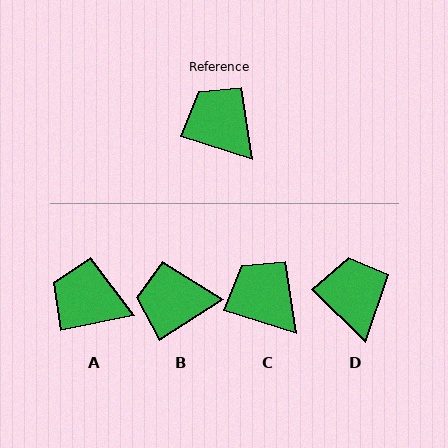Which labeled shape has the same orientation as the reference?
C.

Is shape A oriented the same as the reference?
No, it is off by about 29 degrees.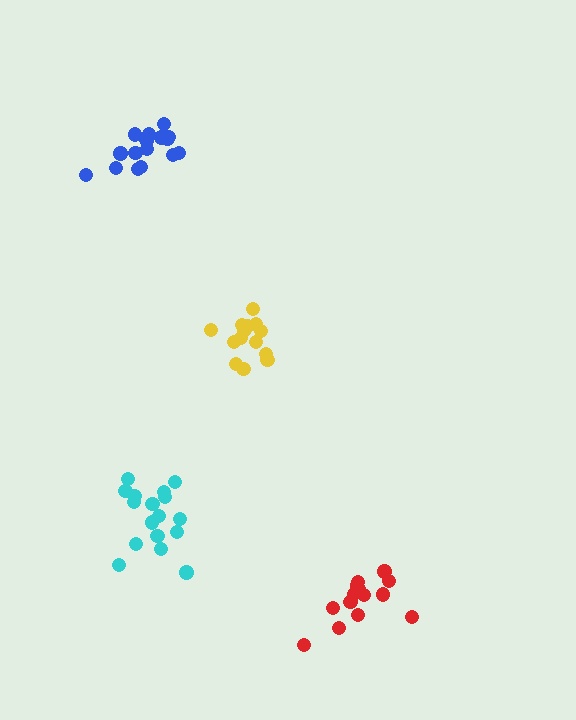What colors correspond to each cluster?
The clusters are colored: blue, yellow, cyan, red.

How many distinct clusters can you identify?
There are 4 distinct clusters.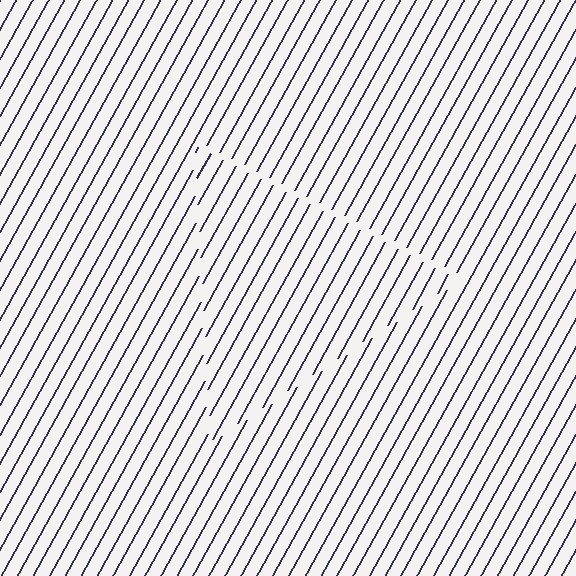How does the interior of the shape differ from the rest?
The interior of the shape contains the same grating, shifted by half a period — the contour is defined by the phase discontinuity where line-ends from the inner and outer gratings abut.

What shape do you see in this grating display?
An illusory triangle. The interior of the shape contains the same grating, shifted by half a period — the contour is defined by the phase discontinuity where line-ends from the inner and outer gratings abut.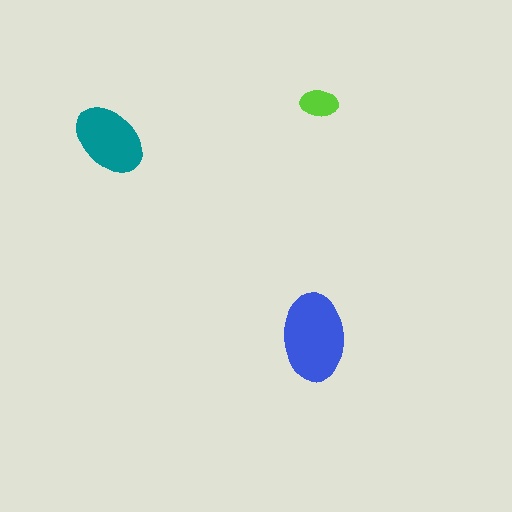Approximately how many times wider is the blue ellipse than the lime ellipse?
About 2.5 times wider.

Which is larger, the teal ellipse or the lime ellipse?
The teal one.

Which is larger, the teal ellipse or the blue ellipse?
The blue one.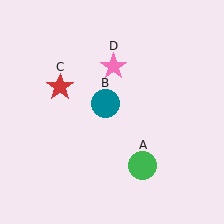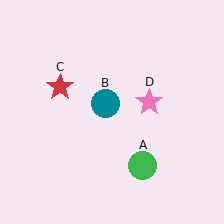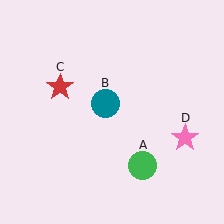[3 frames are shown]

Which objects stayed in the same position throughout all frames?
Green circle (object A) and teal circle (object B) and red star (object C) remained stationary.